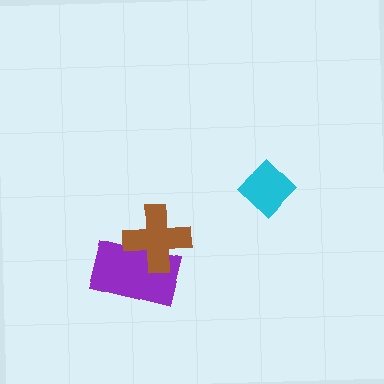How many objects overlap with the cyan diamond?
0 objects overlap with the cyan diamond.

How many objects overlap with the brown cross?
1 object overlaps with the brown cross.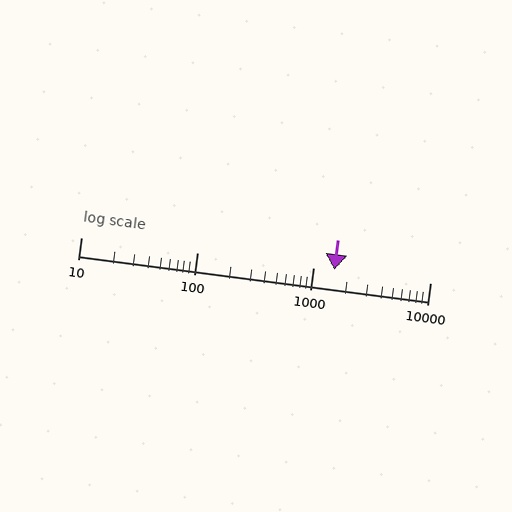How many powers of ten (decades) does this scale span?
The scale spans 3 decades, from 10 to 10000.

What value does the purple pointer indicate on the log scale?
The pointer indicates approximately 1500.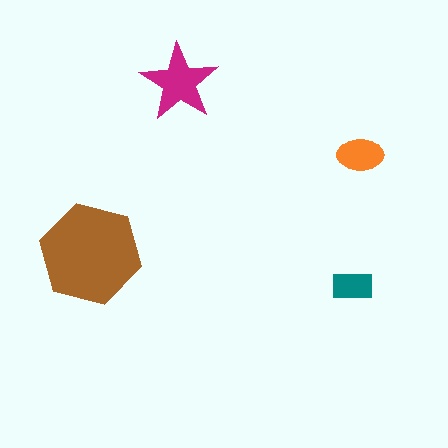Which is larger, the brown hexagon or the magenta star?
The brown hexagon.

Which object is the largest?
The brown hexagon.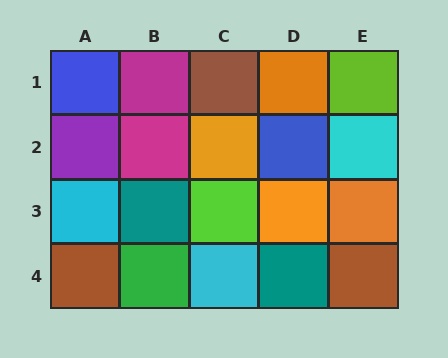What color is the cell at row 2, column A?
Purple.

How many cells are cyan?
3 cells are cyan.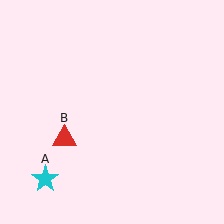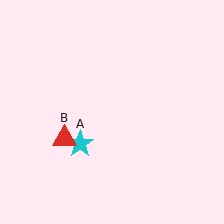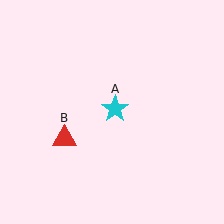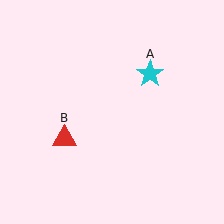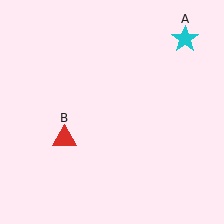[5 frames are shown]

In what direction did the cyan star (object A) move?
The cyan star (object A) moved up and to the right.